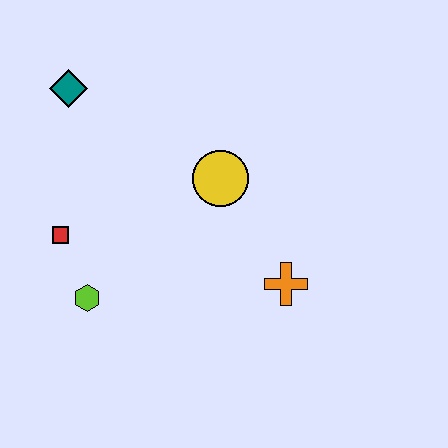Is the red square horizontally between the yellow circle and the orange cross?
No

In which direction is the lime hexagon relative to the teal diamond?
The lime hexagon is below the teal diamond.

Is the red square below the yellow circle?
Yes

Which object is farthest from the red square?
The orange cross is farthest from the red square.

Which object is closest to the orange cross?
The yellow circle is closest to the orange cross.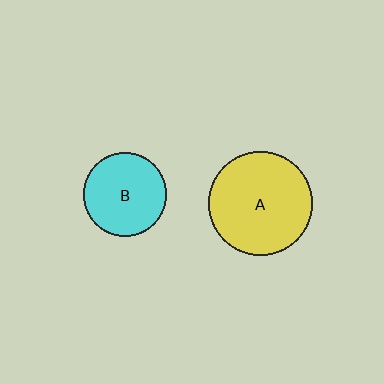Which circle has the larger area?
Circle A (yellow).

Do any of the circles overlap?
No, none of the circles overlap.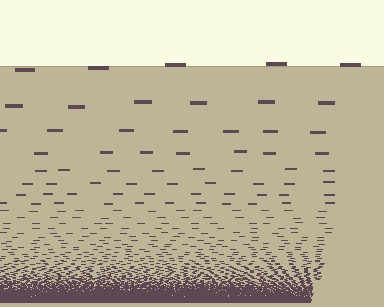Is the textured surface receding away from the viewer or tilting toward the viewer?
The surface appears to tilt toward the viewer. Texture elements get larger and sparser toward the top.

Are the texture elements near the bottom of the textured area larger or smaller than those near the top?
Smaller. The gradient is inverted — elements near the bottom are smaller and denser.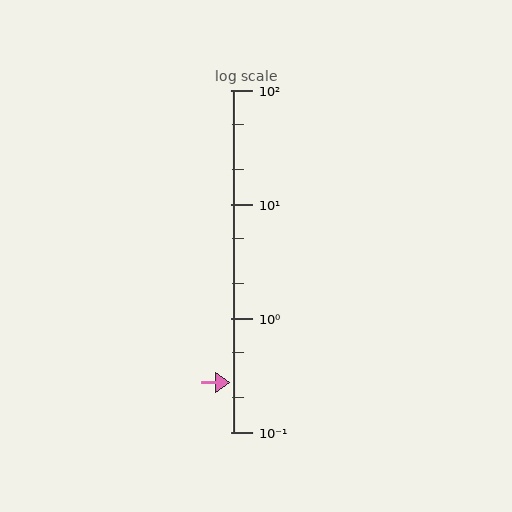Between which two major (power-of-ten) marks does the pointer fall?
The pointer is between 0.1 and 1.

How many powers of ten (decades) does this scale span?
The scale spans 3 decades, from 0.1 to 100.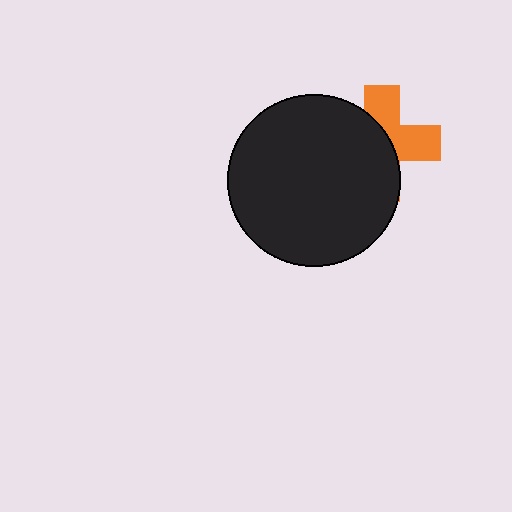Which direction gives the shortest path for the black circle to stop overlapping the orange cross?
Moving left gives the shortest separation.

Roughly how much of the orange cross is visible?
A small part of it is visible (roughly 43%).